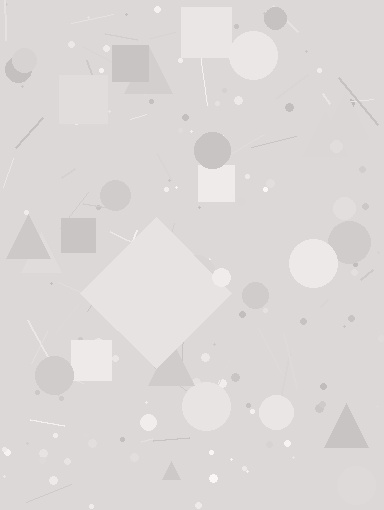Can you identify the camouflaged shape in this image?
The camouflaged shape is a diamond.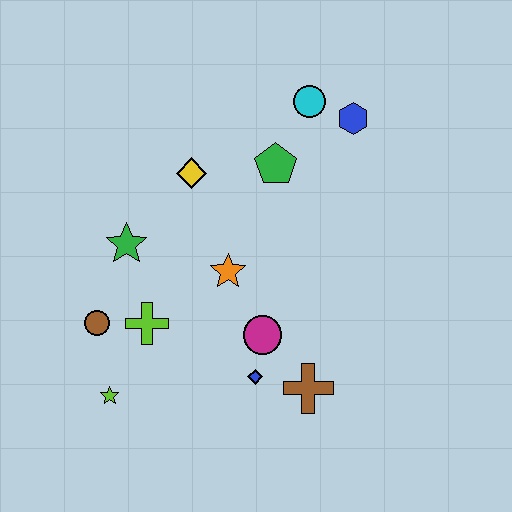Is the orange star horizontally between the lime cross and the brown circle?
No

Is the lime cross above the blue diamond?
Yes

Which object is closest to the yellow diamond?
The green pentagon is closest to the yellow diamond.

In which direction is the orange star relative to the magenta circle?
The orange star is above the magenta circle.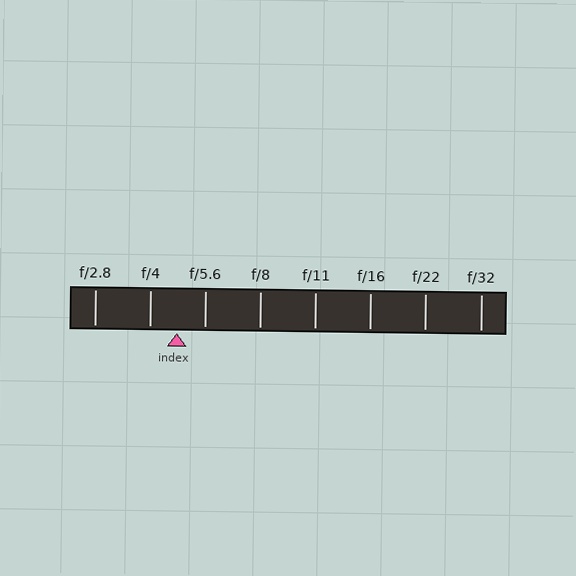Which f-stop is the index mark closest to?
The index mark is closest to f/4.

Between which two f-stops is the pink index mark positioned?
The index mark is between f/4 and f/5.6.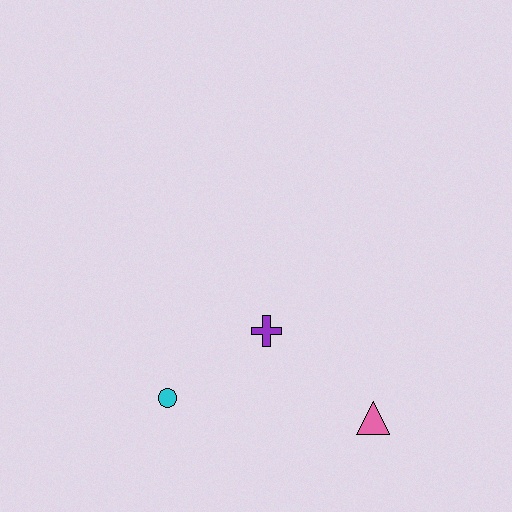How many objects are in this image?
There are 3 objects.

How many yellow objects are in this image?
There are no yellow objects.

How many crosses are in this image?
There is 1 cross.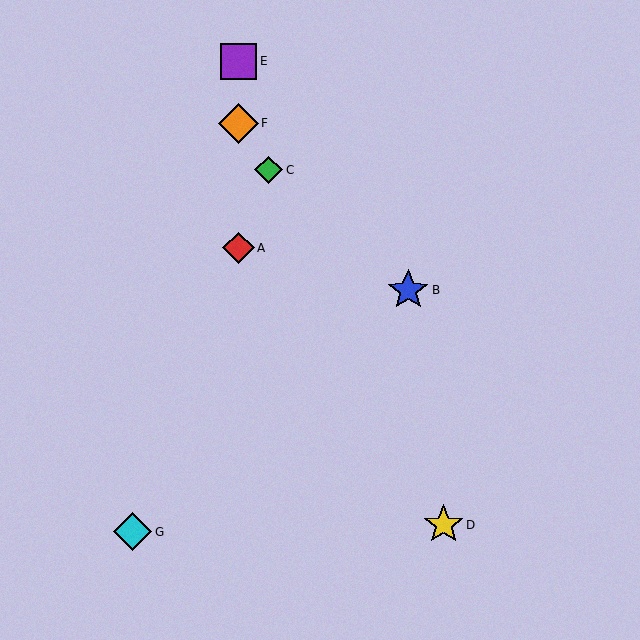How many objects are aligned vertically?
3 objects (A, E, F) are aligned vertically.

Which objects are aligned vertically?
Objects A, E, F are aligned vertically.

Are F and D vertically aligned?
No, F is at x≈239 and D is at x≈444.